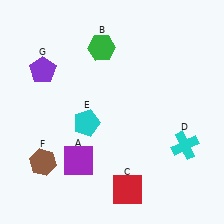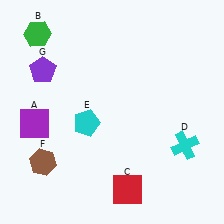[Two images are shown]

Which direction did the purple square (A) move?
The purple square (A) moved left.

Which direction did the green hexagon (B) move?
The green hexagon (B) moved left.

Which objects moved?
The objects that moved are: the purple square (A), the green hexagon (B).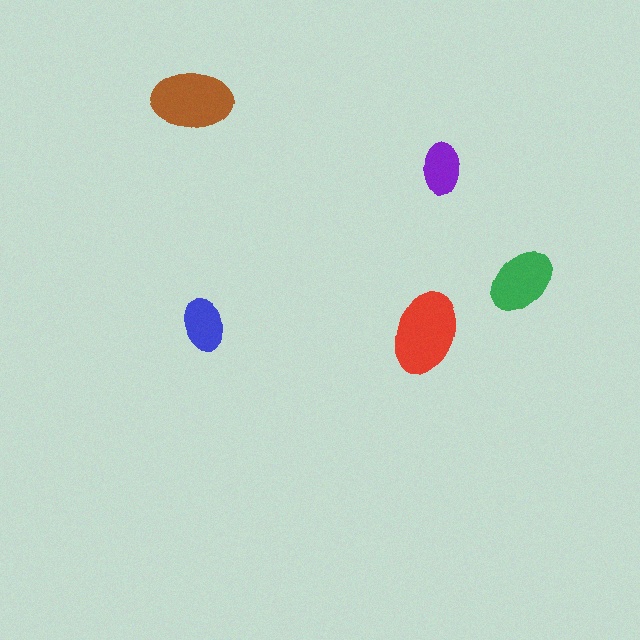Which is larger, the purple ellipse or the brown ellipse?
The brown one.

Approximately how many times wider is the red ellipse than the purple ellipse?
About 1.5 times wider.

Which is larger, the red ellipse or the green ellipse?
The red one.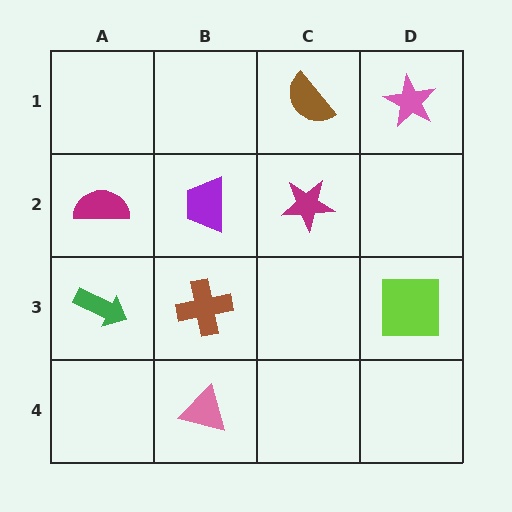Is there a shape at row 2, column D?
No, that cell is empty.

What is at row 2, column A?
A magenta semicircle.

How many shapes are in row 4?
1 shape.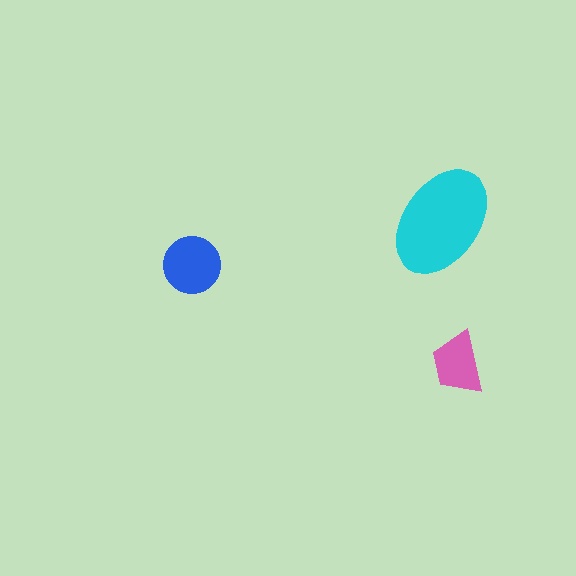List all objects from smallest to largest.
The pink trapezoid, the blue circle, the cyan ellipse.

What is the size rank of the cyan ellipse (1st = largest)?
1st.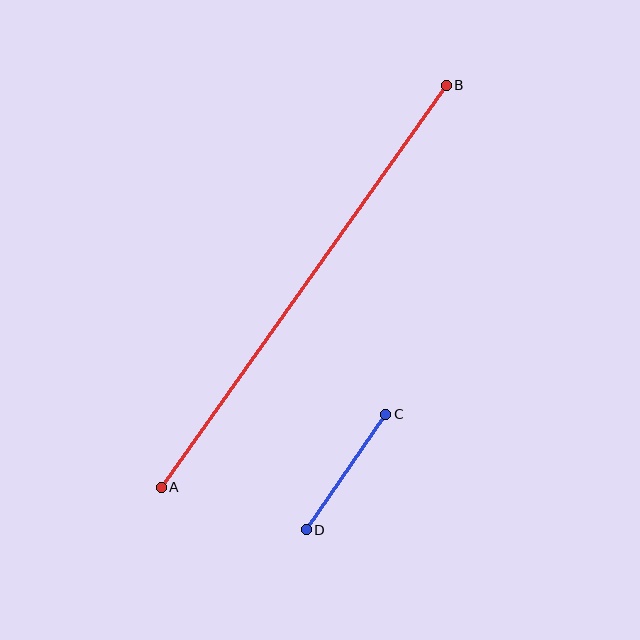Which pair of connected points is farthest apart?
Points A and B are farthest apart.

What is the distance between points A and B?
The distance is approximately 493 pixels.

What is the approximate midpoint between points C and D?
The midpoint is at approximately (346, 472) pixels.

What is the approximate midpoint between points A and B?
The midpoint is at approximately (304, 286) pixels.